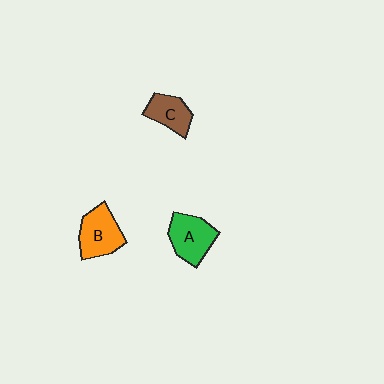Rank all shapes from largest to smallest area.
From largest to smallest: A (green), B (orange), C (brown).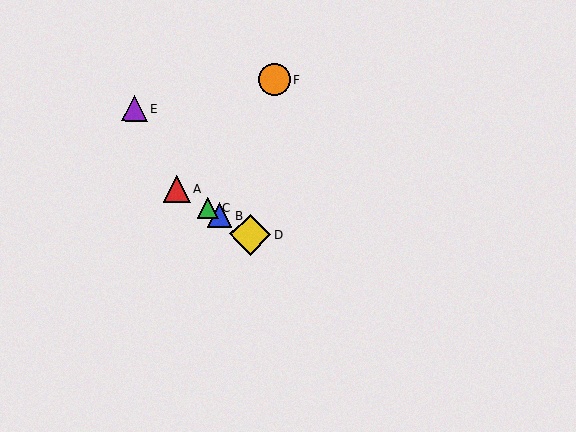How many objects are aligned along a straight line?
4 objects (A, B, C, D) are aligned along a straight line.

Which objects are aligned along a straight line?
Objects A, B, C, D are aligned along a straight line.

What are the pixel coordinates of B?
Object B is at (219, 215).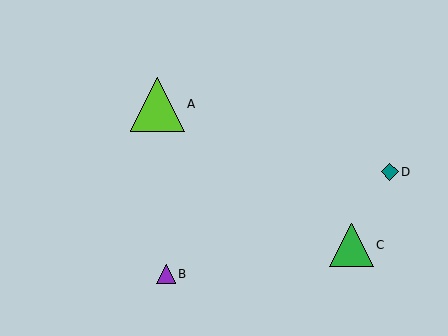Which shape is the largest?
The lime triangle (labeled A) is the largest.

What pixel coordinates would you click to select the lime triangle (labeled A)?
Click at (157, 104) to select the lime triangle A.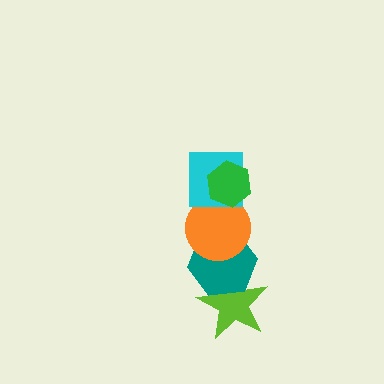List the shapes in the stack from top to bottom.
From top to bottom: the green hexagon, the cyan square, the orange circle, the teal hexagon, the lime star.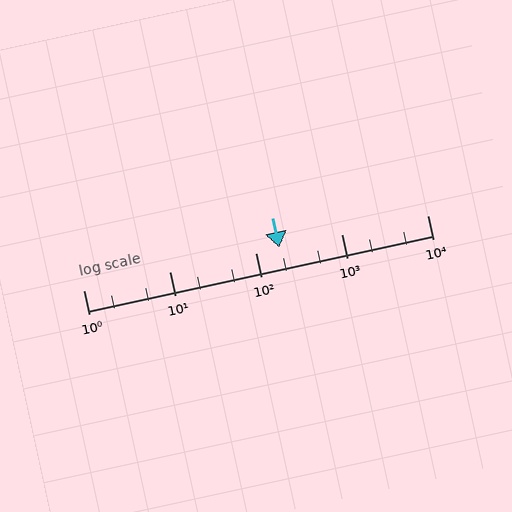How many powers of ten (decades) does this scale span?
The scale spans 4 decades, from 1 to 10000.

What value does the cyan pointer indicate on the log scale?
The pointer indicates approximately 190.